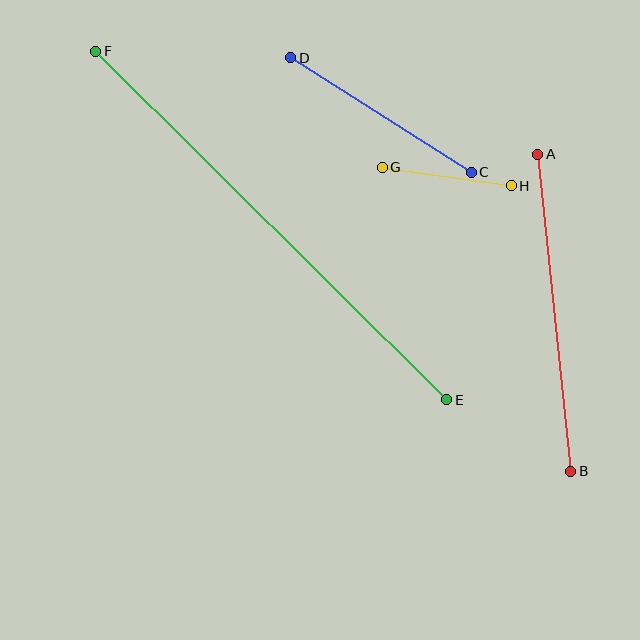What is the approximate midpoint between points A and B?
The midpoint is at approximately (554, 313) pixels.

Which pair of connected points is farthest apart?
Points E and F are farthest apart.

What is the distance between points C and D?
The distance is approximately 214 pixels.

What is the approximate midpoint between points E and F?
The midpoint is at approximately (271, 225) pixels.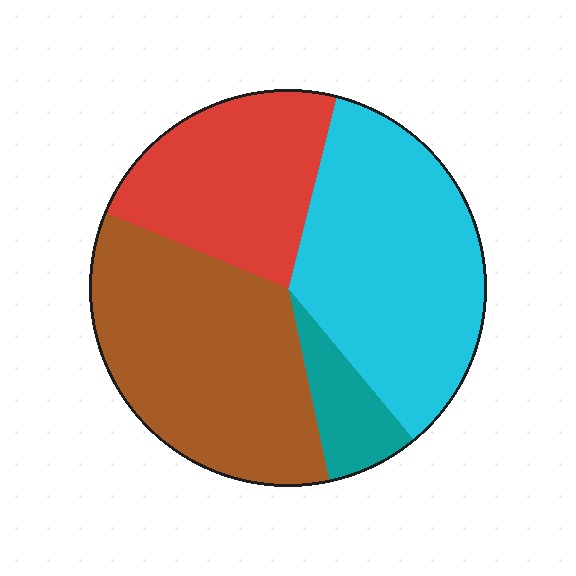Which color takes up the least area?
Teal, at roughly 10%.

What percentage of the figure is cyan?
Cyan covers around 35% of the figure.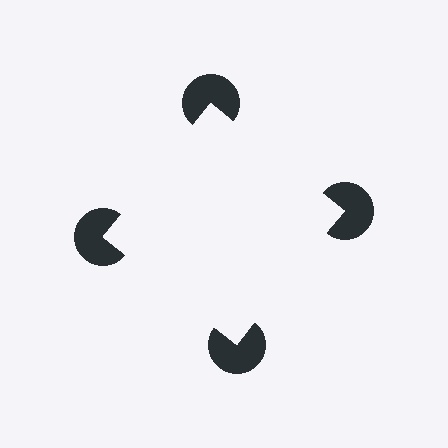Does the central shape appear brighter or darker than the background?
It typically appears slightly brighter than the background, even though no actual brightness change is drawn.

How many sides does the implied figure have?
4 sides.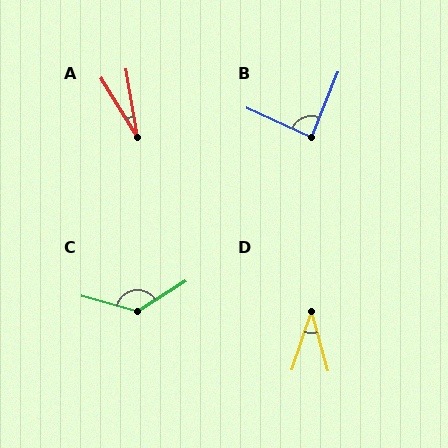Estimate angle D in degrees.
Approximately 34 degrees.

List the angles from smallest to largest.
A (22°), D (34°), B (87°), C (132°).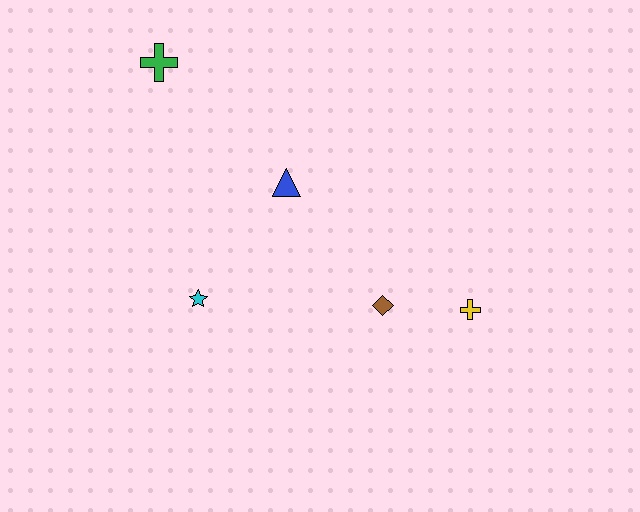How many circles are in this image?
There are no circles.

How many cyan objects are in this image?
There is 1 cyan object.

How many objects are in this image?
There are 5 objects.